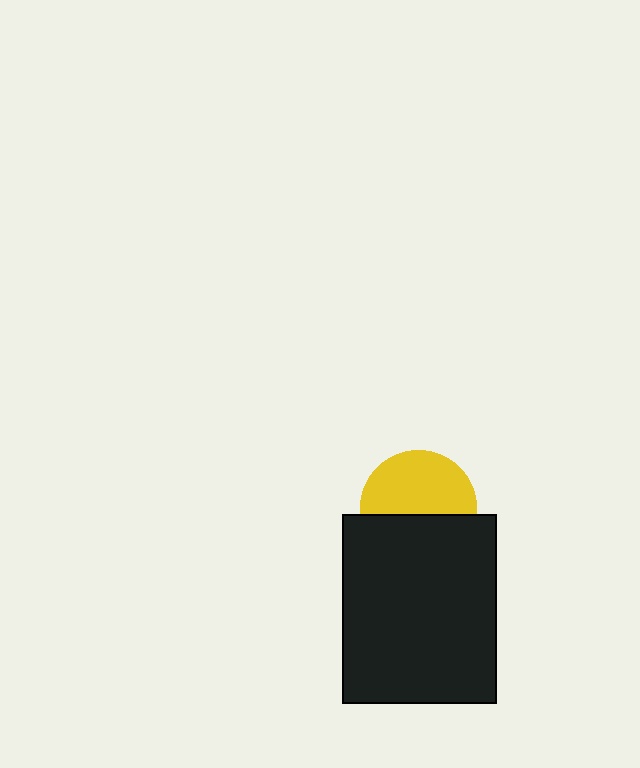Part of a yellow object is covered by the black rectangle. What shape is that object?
It is a circle.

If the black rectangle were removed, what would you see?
You would see the complete yellow circle.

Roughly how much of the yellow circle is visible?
About half of it is visible (roughly 56%).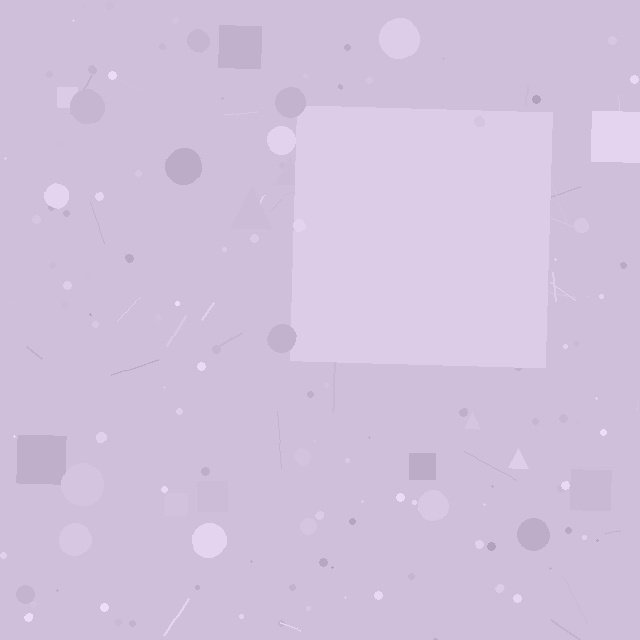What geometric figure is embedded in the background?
A square is embedded in the background.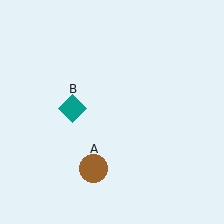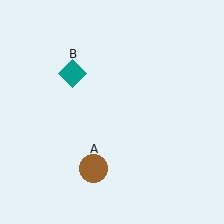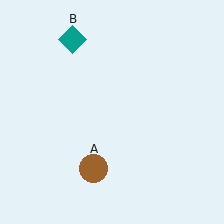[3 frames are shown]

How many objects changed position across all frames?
1 object changed position: teal diamond (object B).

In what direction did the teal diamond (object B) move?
The teal diamond (object B) moved up.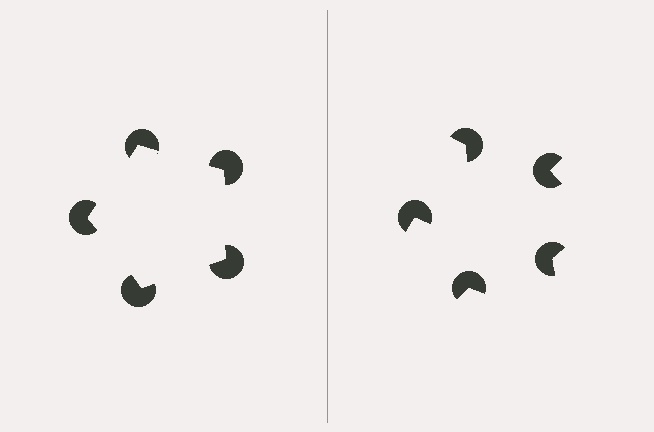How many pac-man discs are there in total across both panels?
10 — 5 on each side.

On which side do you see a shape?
An illusory pentagon appears on the left side. On the right side the wedge cuts are rotated, so no coherent shape forms.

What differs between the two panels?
The pac-man discs are positioned identically on both sides; only the wedge orientations differ. On the left they align to a pentagon; on the right they are misaligned.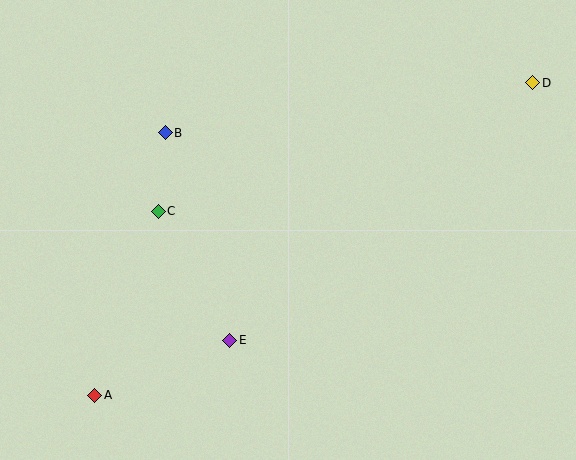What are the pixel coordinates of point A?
Point A is at (95, 395).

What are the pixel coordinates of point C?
Point C is at (158, 211).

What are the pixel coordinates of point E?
Point E is at (229, 340).